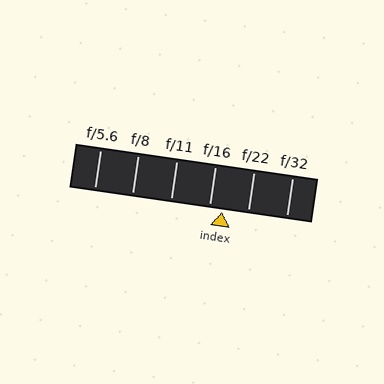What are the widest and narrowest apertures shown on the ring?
The widest aperture shown is f/5.6 and the narrowest is f/32.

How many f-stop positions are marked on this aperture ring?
There are 6 f-stop positions marked.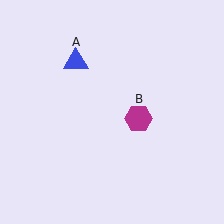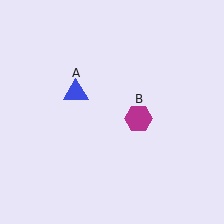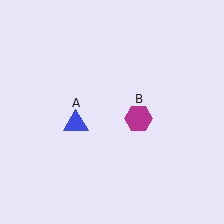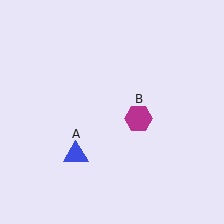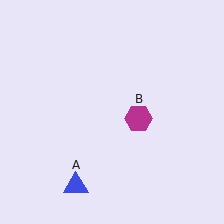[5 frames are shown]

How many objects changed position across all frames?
1 object changed position: blue triangle (object A).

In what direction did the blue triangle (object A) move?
The blue triangle (object A) moved down.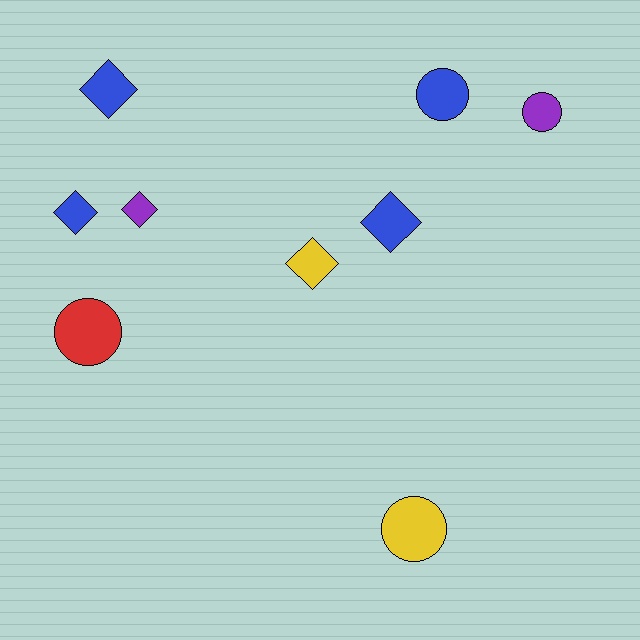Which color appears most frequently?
Blue, with 4 objects.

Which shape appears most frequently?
Diamond, with 5 objects.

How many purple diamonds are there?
There is 1 purple diamond.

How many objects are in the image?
There are 9 objects.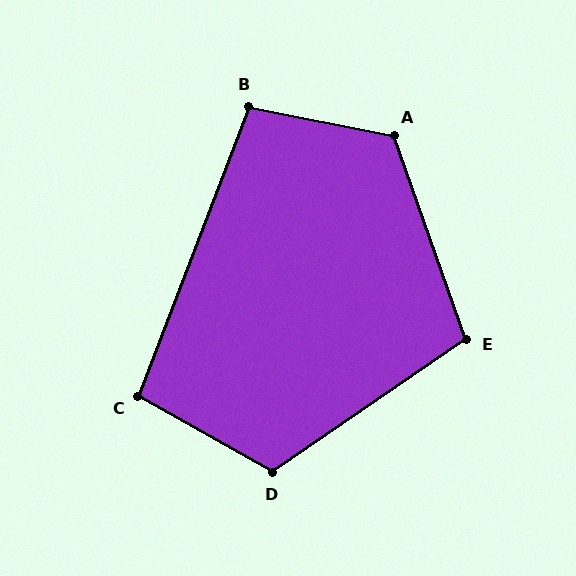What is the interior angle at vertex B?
Approximately 100 degrees (obtuse).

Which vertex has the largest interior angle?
A, at approximately 121 degrees.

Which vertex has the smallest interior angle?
C, at approximately 98 degrees.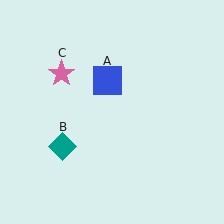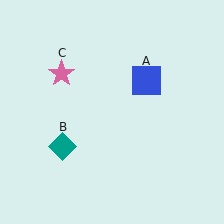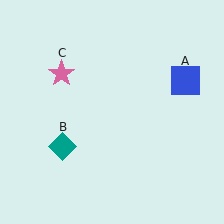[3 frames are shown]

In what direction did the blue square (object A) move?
The blue square (object A) moved right.